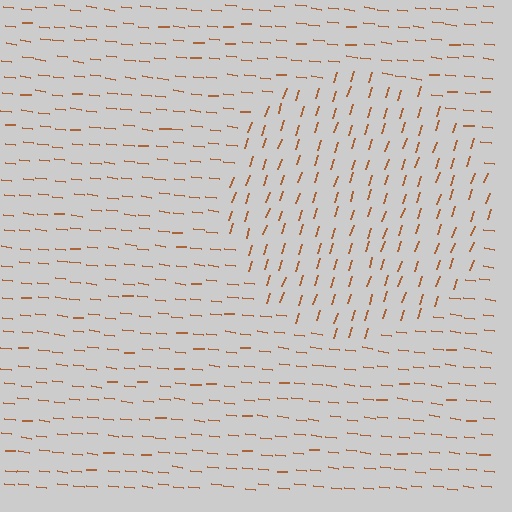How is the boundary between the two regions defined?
The boundary is defined purely by a change in line orientation (approximately 78 degrees difference). All lines are the same color and thickness.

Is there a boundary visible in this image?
Yes, there is a texture boundary formed by a change in line orientation.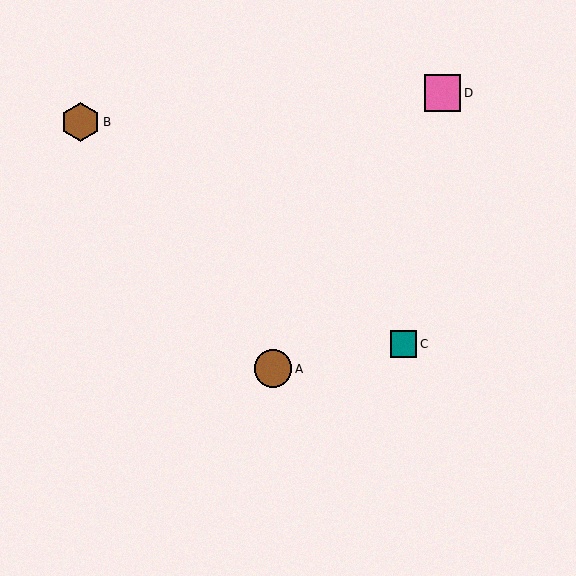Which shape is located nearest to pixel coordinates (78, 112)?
The brown hexagon (labeled B) at (80, 122) is nearest to that location.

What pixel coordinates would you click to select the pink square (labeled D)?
Click at (442, 93) to select the pink square D.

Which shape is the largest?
The brown hexagon (labeled B) is the largest.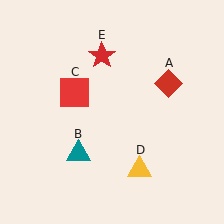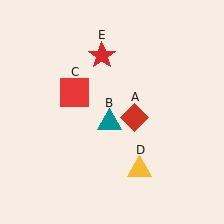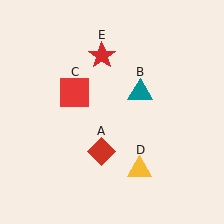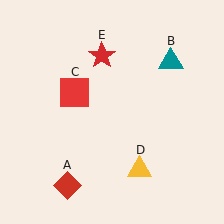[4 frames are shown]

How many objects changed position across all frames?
2 objects changed position: red diamond (object A), teal triangle (object B).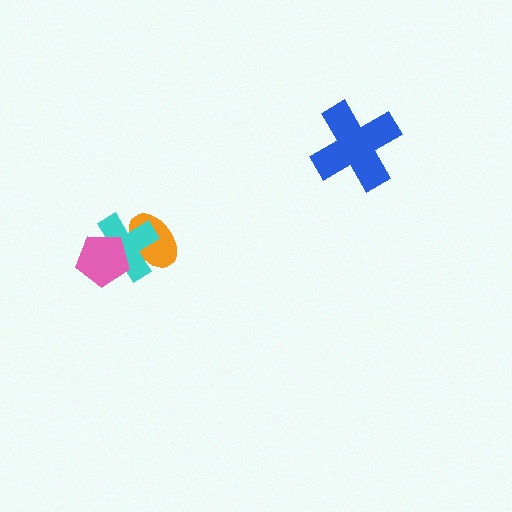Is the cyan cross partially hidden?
Yes, it is partially covered by another shape.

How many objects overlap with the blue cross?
0 objects overlap with the blue cross.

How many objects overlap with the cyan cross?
2 objects overlap with the cyan cross.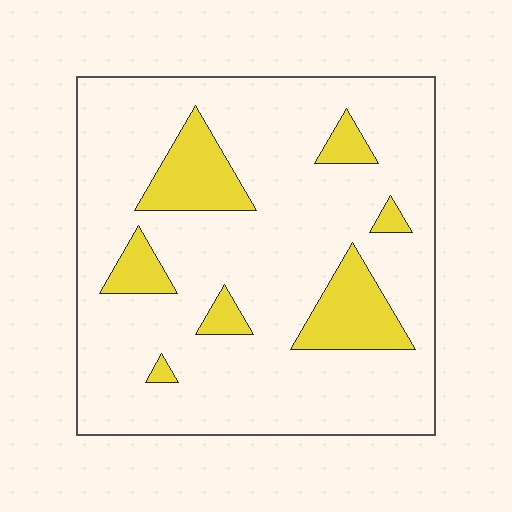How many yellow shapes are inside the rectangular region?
7.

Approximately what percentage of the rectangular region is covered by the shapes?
Approximately 15%.